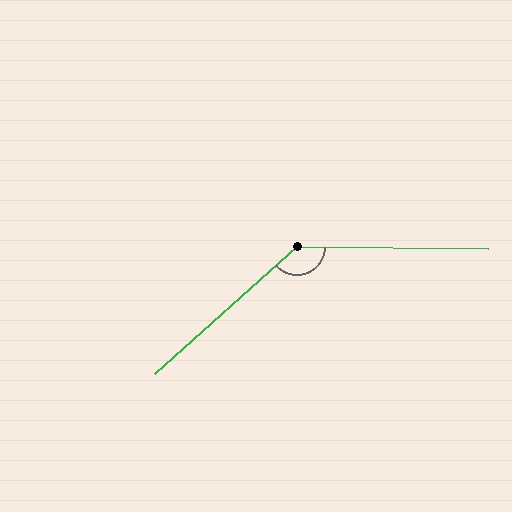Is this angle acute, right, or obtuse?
It is obtuse.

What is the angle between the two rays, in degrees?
Approximately 138 degrees.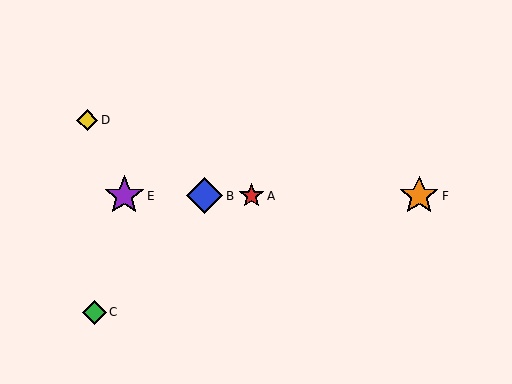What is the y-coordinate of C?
Object C is at y≈312.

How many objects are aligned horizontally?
4 objects (A, B, E, F) are aligned horizontally.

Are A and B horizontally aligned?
Yes, both are at y≈196.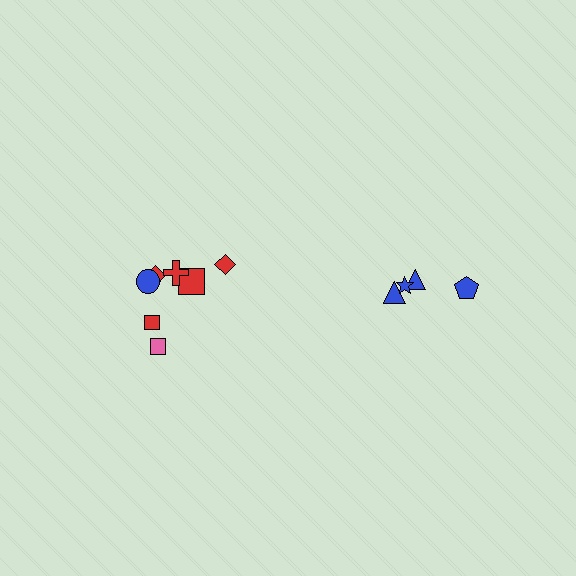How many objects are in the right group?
There are 4 objects.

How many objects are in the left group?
There are 7 objects.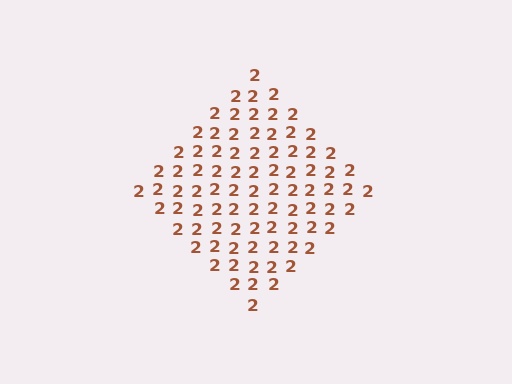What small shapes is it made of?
It is made of small digit 2's.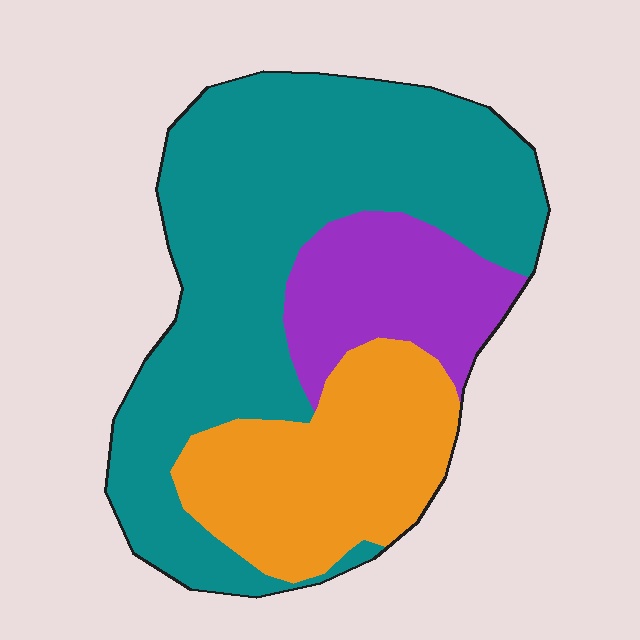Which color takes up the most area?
Teal, at roughly 55%.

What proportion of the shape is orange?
Orange covers about 25% of the shape.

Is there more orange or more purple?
Orange.